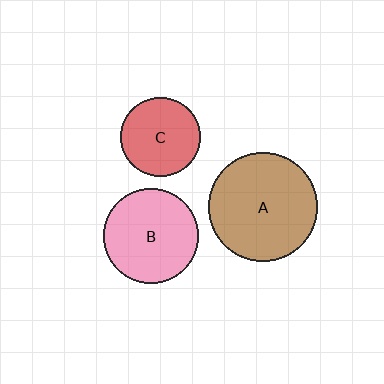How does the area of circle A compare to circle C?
Approximately 1.9 times.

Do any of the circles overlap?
No, none of the circles overlap.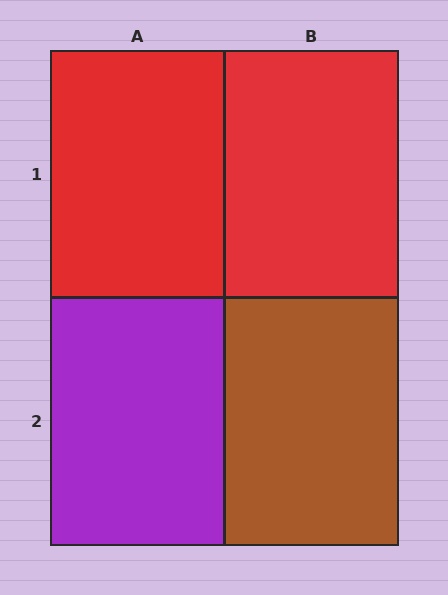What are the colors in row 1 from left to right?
Red, red.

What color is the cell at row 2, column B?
Brown.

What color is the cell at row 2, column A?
Purple.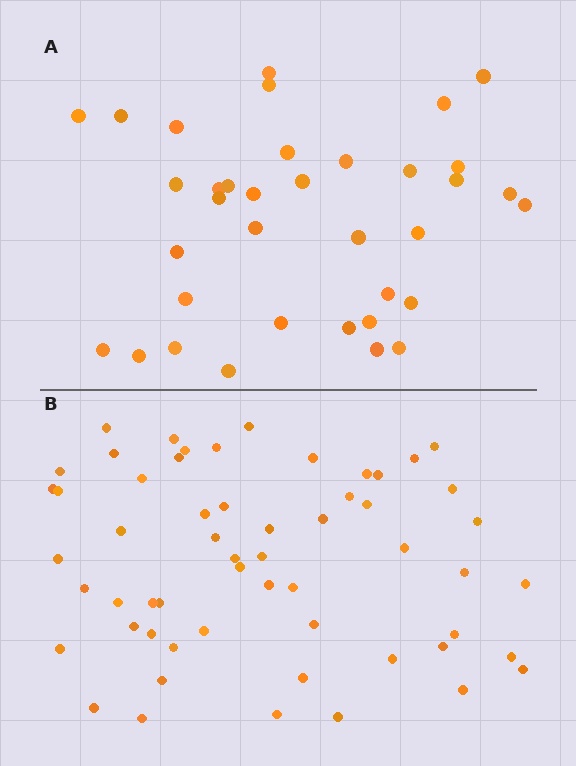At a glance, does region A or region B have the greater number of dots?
Region B (the bottom region) has more dots.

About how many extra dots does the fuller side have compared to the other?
Region B has approximately 20 more dots than region A.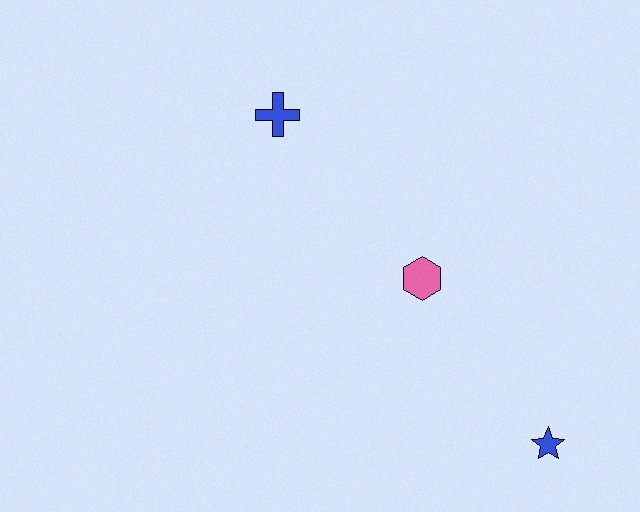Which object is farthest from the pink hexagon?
The blue cross is farthest from the pink hexagon.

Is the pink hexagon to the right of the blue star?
No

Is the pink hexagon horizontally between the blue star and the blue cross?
Yes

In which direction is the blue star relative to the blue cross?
The blue star is below the blue cross.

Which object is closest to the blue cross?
The pink hexagon is closest to the blue cross.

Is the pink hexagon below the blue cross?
Yes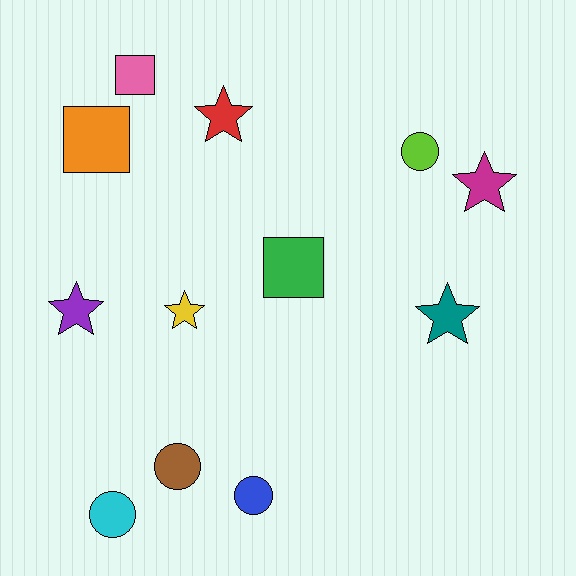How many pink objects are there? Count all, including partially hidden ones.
There is 1 pink object.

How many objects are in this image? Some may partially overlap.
There are 12 objects.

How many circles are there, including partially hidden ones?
There are 4 circles.